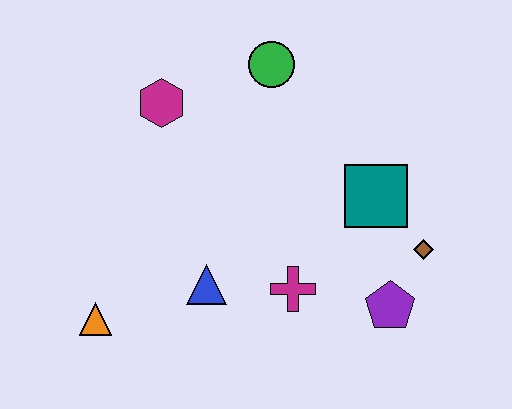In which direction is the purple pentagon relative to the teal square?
The purple pentagon is below the teal square.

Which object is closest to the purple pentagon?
The brown diamond is closest to the purple pentagon.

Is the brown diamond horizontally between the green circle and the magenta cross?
No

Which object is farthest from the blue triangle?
The green circle is farthest from the blue triangle.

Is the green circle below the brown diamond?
No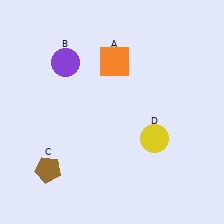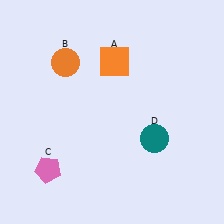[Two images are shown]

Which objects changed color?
B changed from purple to orange. C changed from brown to pink. D changed from yellow to teal.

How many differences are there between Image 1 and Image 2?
There are 3 differences between the two images.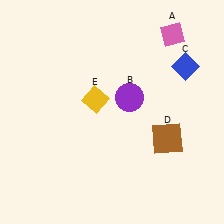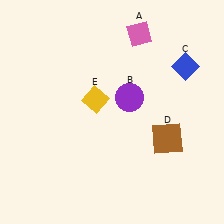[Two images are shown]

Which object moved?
The pink diamond (A) moved left.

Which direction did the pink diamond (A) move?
The pink diamond (A) moved left.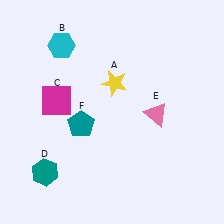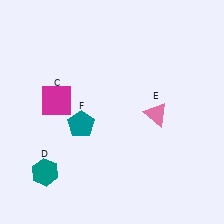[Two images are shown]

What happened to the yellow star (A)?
The yellow star (A) was removed in Image 2. It was in the top-right area of Image 1.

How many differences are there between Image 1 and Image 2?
There are 2 differences between the two images.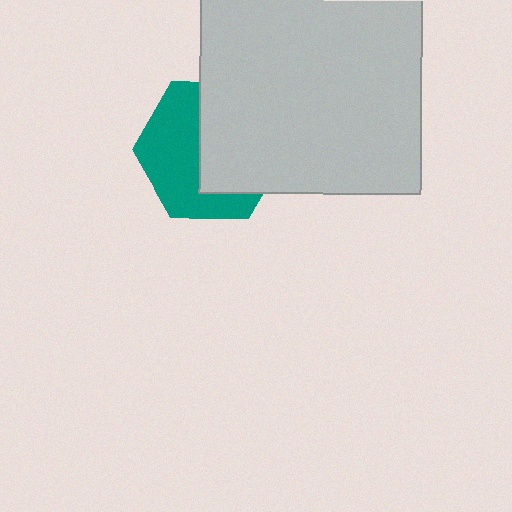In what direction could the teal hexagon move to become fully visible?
The teal hexagon could move left. That would shift it out from behind the light gray square entirely.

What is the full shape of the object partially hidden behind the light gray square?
The partially hidden object is a teal hexagon.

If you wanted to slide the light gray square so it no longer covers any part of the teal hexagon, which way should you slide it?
Slide it right — that is the most direct way to separate the two shapes.